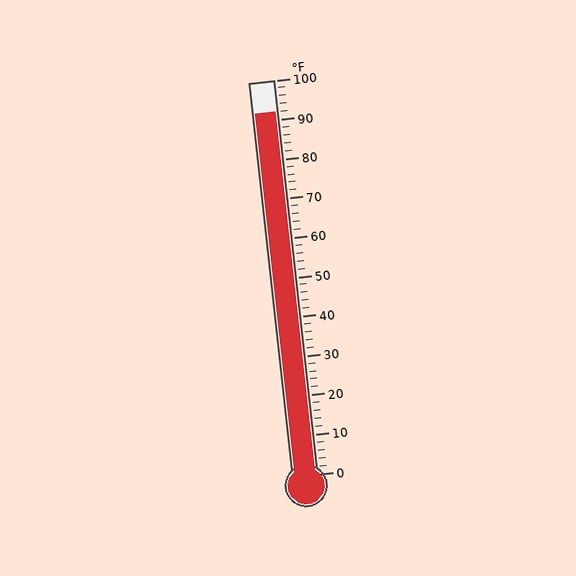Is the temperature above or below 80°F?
The temperature is above 80°F.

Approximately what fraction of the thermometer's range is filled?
The thermometer is filled to approximately 90% of its range.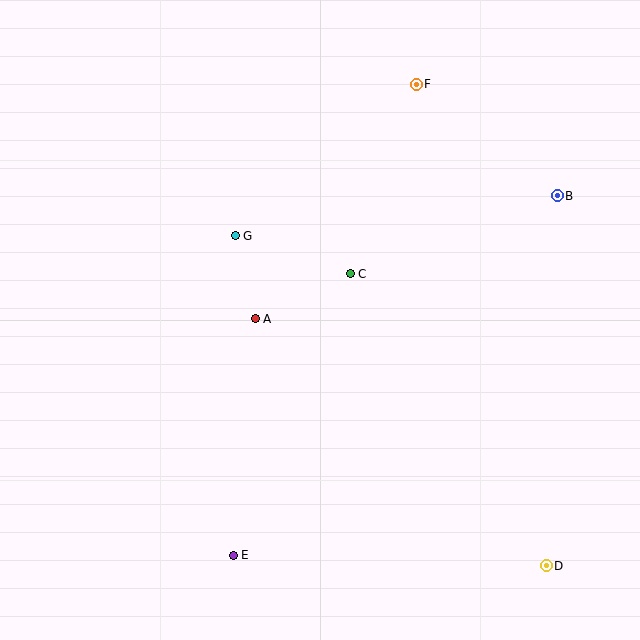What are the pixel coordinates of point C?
Point C is at (350, 274).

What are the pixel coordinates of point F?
Point F is at (416, 84).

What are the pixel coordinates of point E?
Point E is at (233, 555).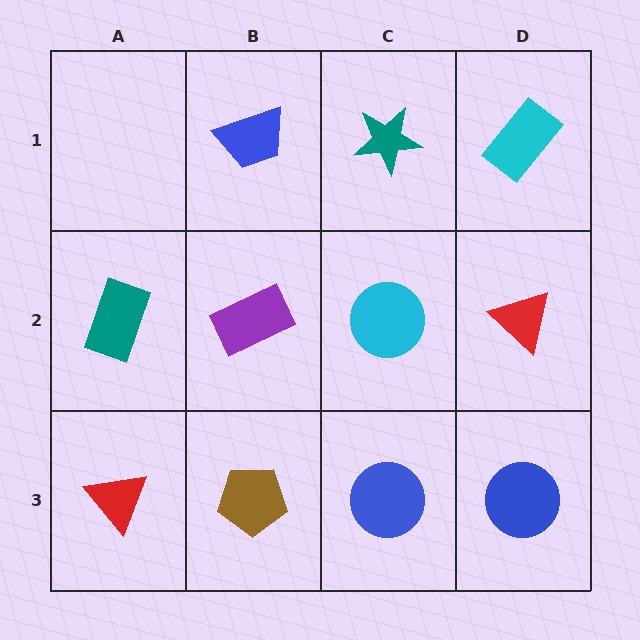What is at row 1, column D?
A cyan rectangle.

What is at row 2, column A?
A teal rectangle.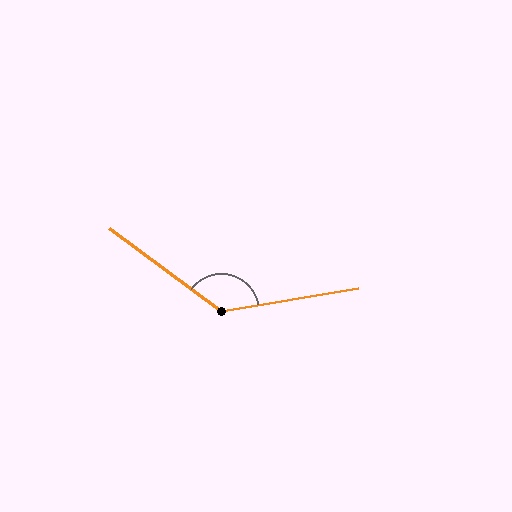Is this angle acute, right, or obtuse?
It is obtuse.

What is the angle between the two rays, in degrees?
Approximately 134 degrees.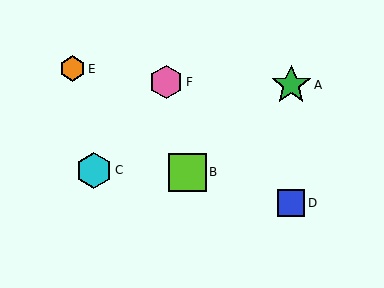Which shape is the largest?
The green star (labeled A) is the largest.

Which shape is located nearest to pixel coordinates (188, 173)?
The lime square (labeled B) at (187, 172) is nearest to that location.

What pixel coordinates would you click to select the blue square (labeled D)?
Click at (291, 203) to select the blue square D.